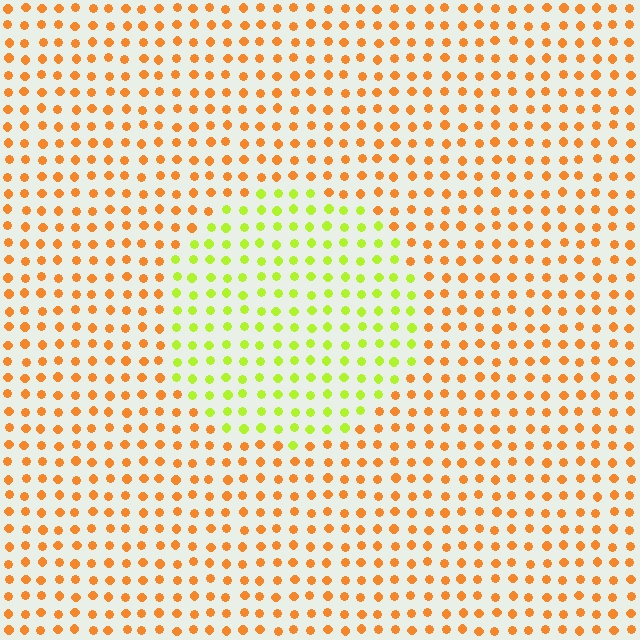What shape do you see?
I see a circle.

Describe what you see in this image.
The image is filled with small orange elements in a uniform arrangement. A circle-shaped region is visible where the elements are tinted to a slightly different hue, forming a subtle color boundary.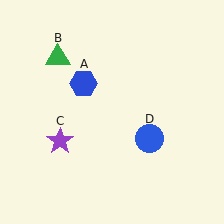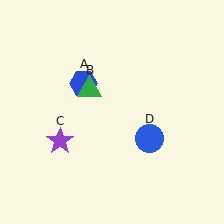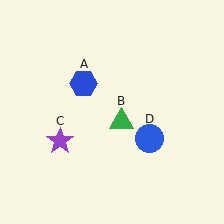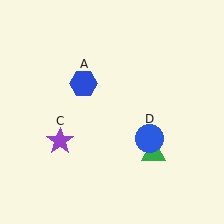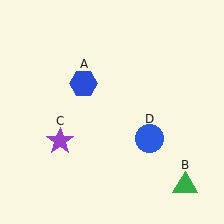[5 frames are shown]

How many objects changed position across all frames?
1 object changed position: green triangle (object B).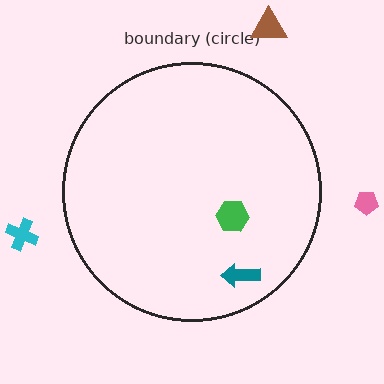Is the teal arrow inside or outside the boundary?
Inside.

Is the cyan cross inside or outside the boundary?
Outside.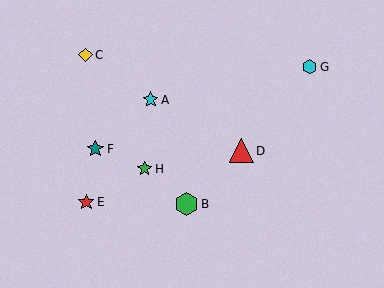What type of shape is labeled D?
Shape D is a red triangle.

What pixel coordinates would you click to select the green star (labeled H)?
Click at (145, 169) to select the green star H.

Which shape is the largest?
The red triangle (labeled D) is the largest.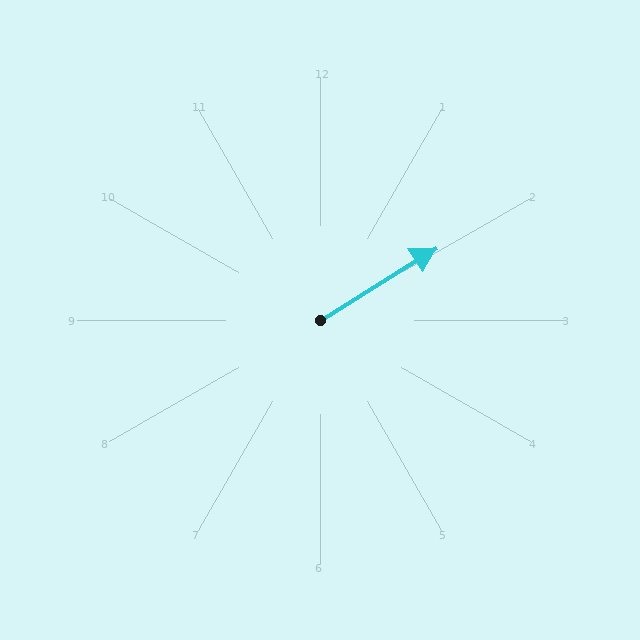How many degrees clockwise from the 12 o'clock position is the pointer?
Approximately 58 degrees.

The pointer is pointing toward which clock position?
Roughly 2 o'clock.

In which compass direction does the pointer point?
Northeast.